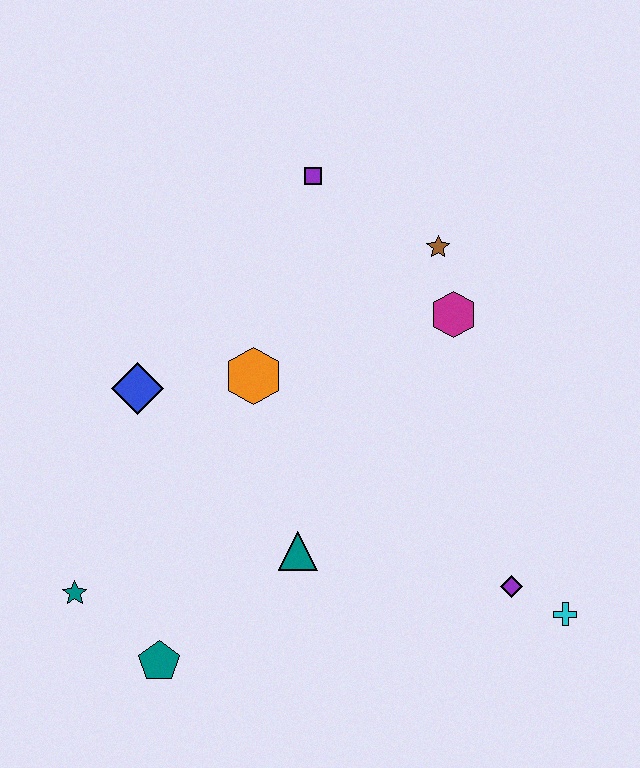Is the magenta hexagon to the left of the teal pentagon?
No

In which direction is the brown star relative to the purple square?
The brown star is to the right of the purple square.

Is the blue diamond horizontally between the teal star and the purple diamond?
Yes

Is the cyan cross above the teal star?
No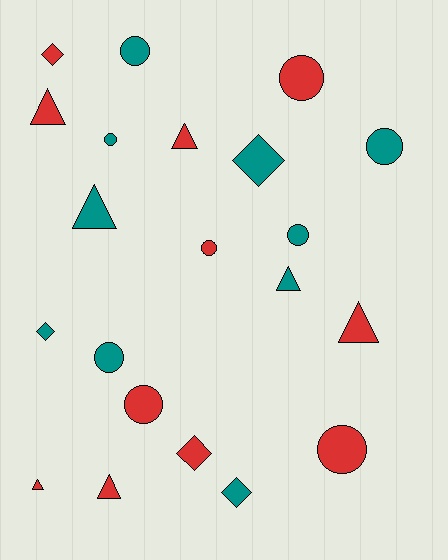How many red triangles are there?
There are 5 red triangles.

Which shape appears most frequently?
Circle, with 9 objects.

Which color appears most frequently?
Red, with 11 objects.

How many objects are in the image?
There are 21 objects.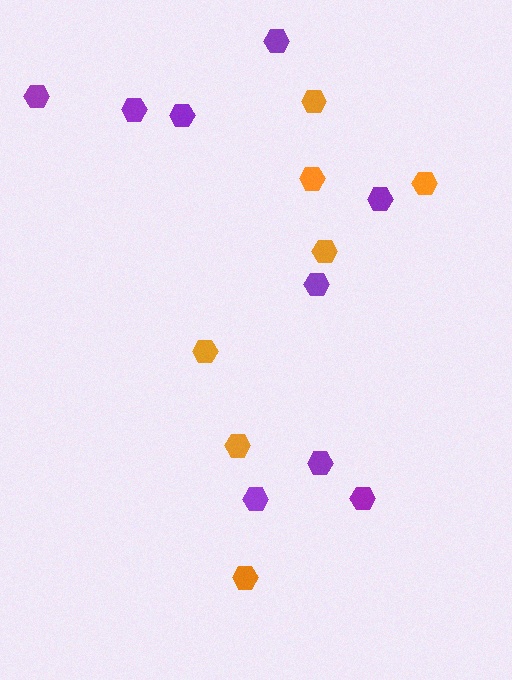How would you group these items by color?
There are 2 groups: one group of purple hexagons (9) and one group of orange hexagons (7).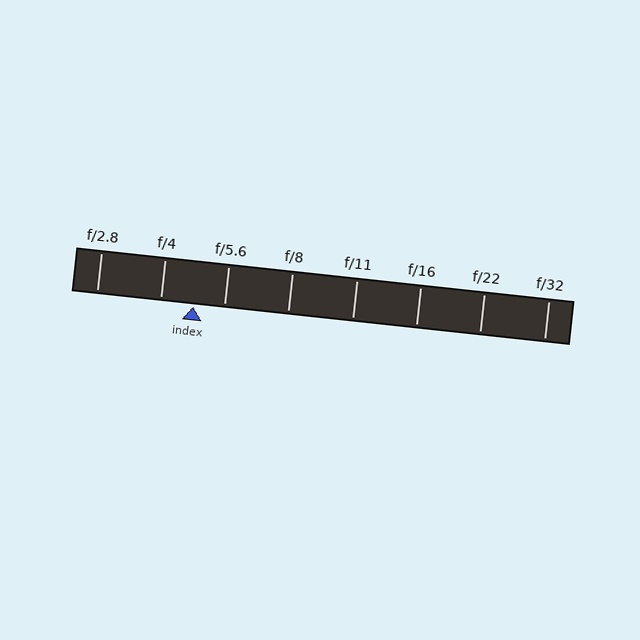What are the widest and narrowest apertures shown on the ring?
The widest aperture shown is f/2.8 and the narrowest is f/32.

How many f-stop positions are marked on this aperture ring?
There are 8 f-stop positions marked.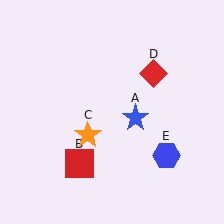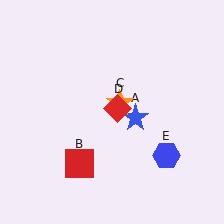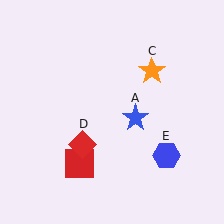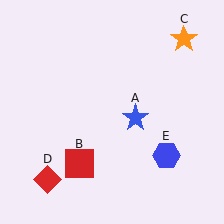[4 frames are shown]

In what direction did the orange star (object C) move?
The orange star (object C) moved up and to the right.